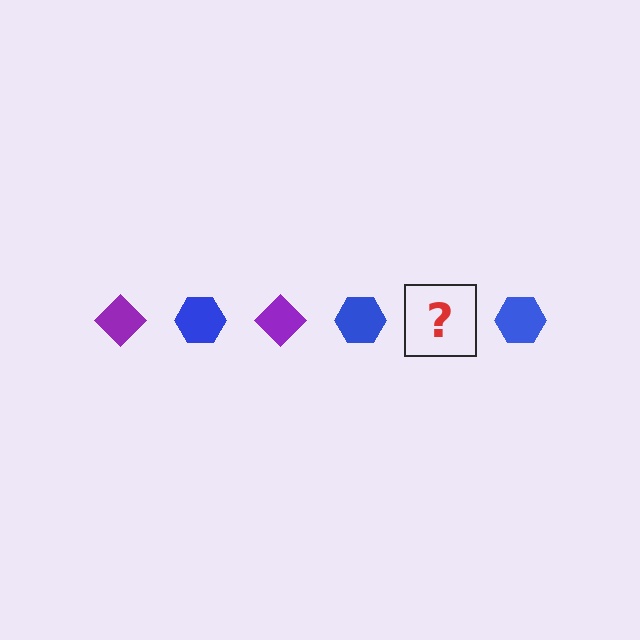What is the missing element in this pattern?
The missing element is a purple diamond.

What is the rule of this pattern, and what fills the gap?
The rule is that the pattern alternates between purple diamond and blue hexagon. The gap should be filled with a purple diamond.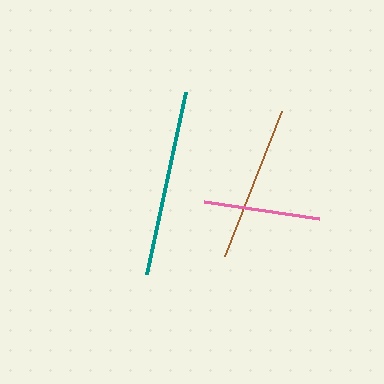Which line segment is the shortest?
The pink line is the shortest at approximately 116 pixels.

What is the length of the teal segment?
The teal segment is approximately 185 pixels long.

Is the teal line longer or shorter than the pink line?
The teal line is longer than the pink line.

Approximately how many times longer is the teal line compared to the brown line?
The teal line is approximately 1.2 times the length of the brown line.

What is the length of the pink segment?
The pink segment is approximately 116 pixels long.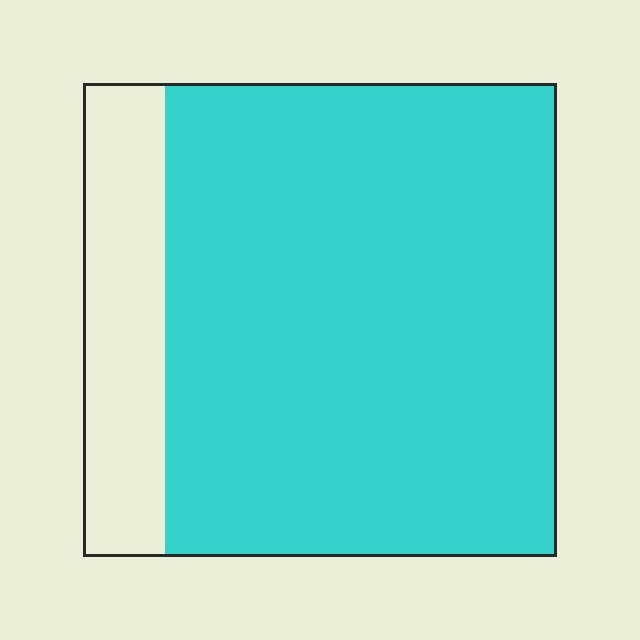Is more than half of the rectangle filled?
Yes.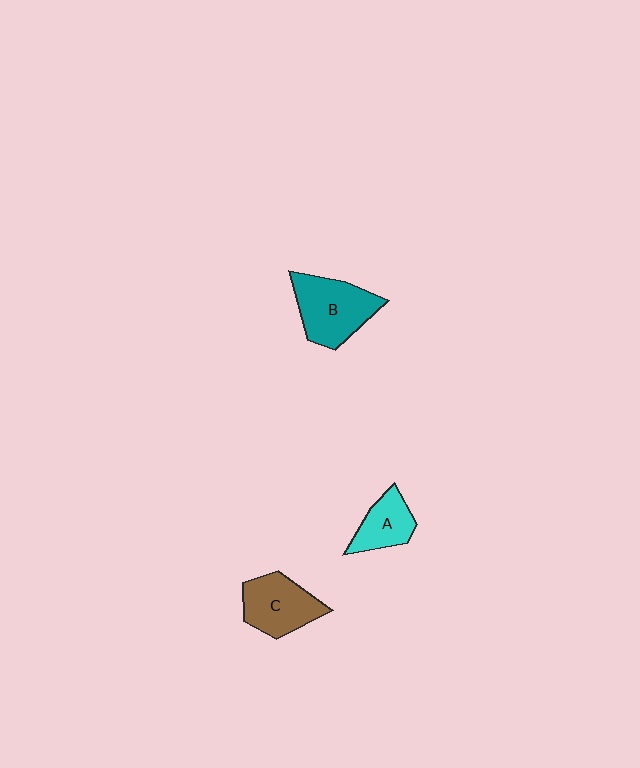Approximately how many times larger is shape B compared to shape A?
Approximately 1.7 times.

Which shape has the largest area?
Shape B (teal).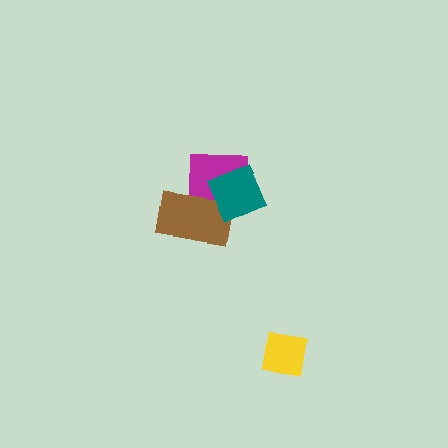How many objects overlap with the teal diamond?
2 objects overlap with the teal diamond.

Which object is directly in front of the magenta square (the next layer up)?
The brown rectangle is directly in front of the magenta square.